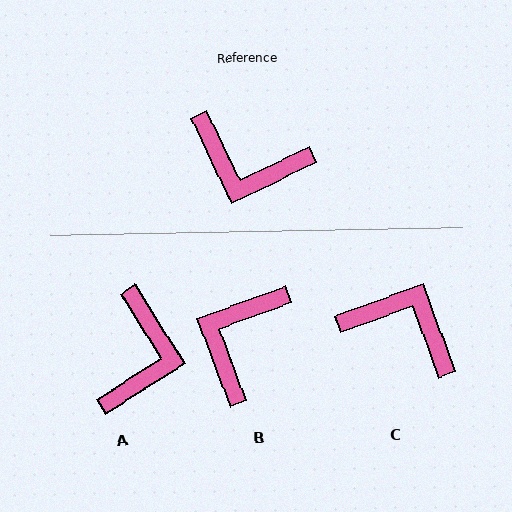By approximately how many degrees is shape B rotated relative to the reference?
Approximately 95 degrees clockwise.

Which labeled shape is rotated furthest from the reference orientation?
C, about 174 degrees away.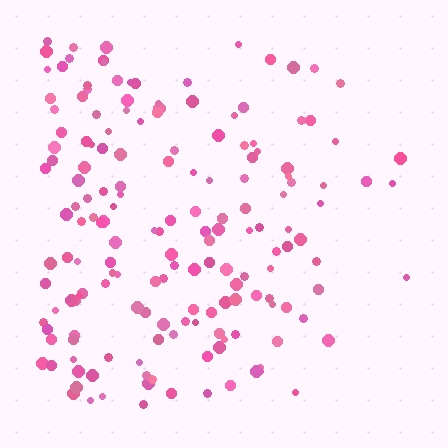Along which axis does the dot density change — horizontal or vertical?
Horizontal.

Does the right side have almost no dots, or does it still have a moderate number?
Still a moderate number, just noticeably fewer than the left.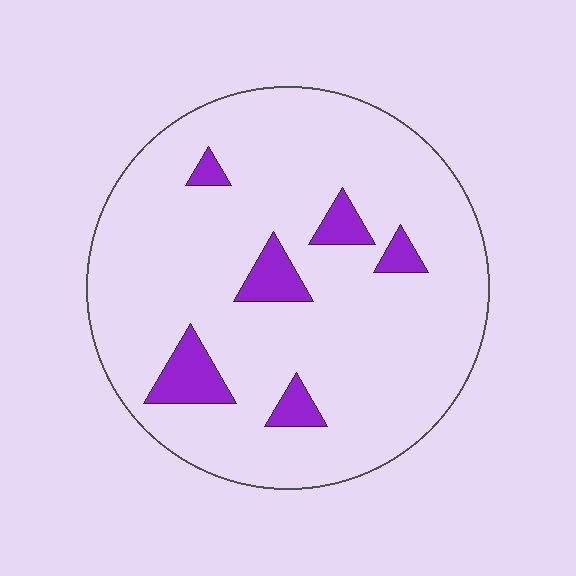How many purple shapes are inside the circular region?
6.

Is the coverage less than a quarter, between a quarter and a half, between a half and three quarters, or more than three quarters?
Less than a quarter.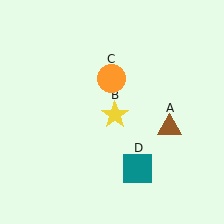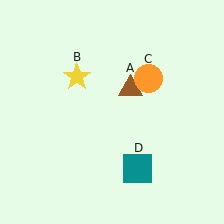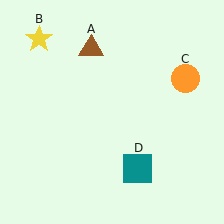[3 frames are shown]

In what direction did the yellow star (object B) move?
The yellow star (object B) moved up and to the left.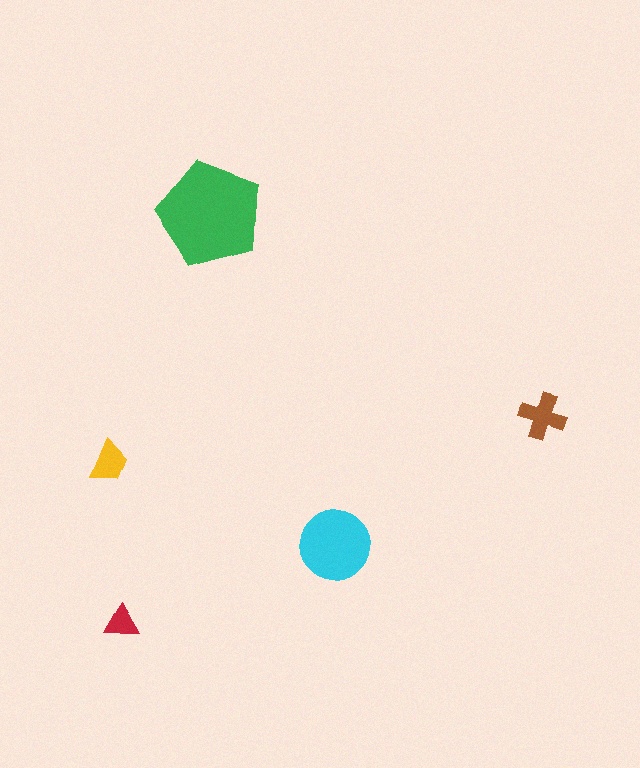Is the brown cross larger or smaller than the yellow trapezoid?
Larger.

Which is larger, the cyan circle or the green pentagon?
The green pentagon.